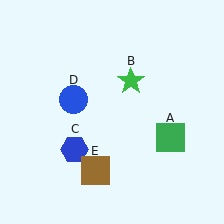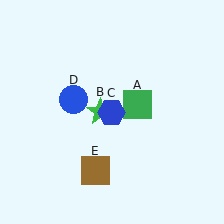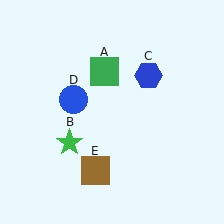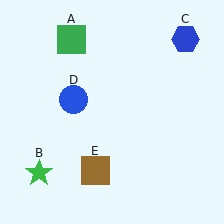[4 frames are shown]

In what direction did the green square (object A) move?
The green square (object A) moved up and to the left.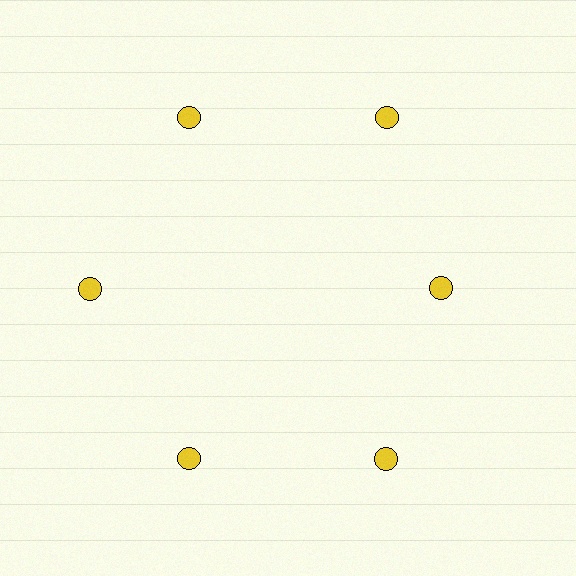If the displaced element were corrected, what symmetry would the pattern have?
It would have 6-fold rotational symmetry — the pattern would map onto itself every 60 degrees.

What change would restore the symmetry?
The symmetry would be restored by moving it outward, back onto the ring so that all 6 circles sit at equal angles and equal distance from the center.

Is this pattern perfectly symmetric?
No. The 6 yellow circles are arranged in a ring, but one element near the 3 o'clock position is pulled inward toward the center, breaking the 6-fold rotational symmetry.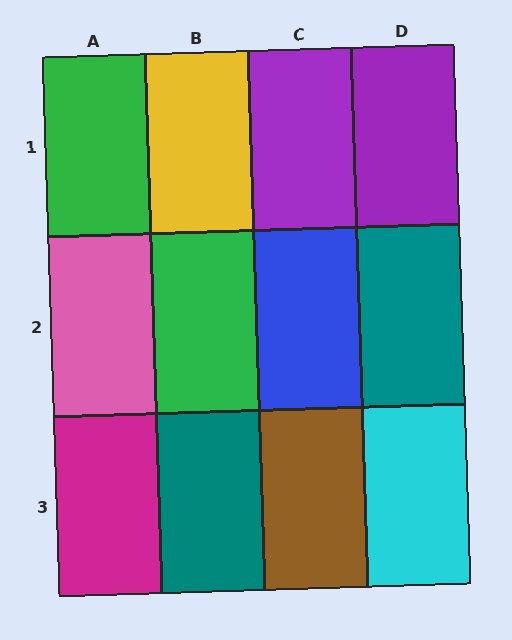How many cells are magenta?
1 cell is magenta.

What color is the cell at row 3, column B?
Teal.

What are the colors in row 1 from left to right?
Green, yellow, purple, purple.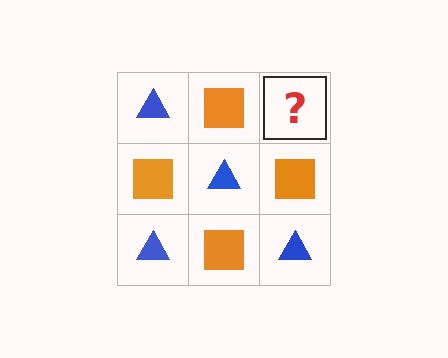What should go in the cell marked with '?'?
The missing cell should contain a blue triangle.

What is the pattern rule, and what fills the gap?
The rule is that it alternates blue triangle and orange square in a checkerboard pattern. The gap should be filled with a blue triangle.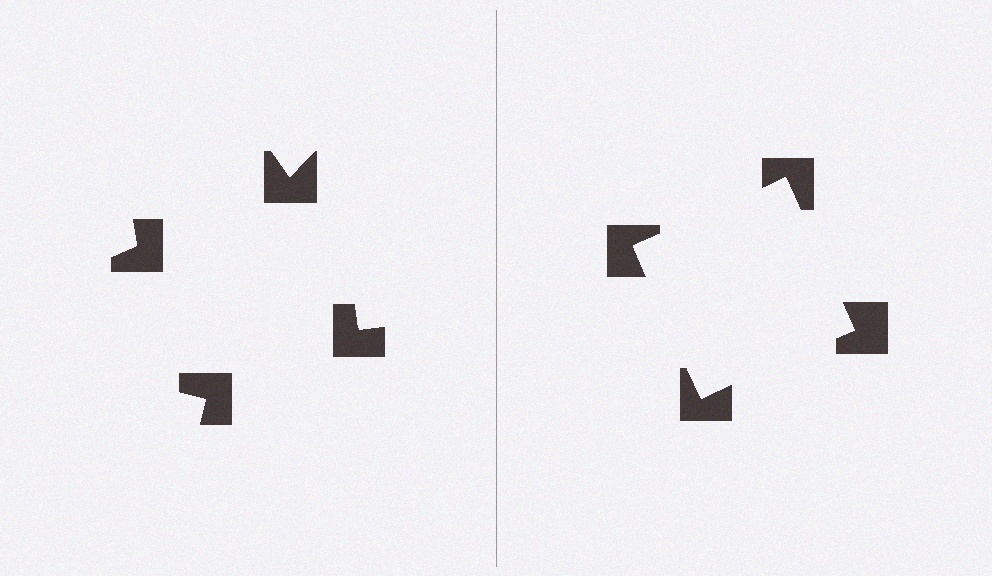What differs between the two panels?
The notched squares are positioned identically on both sides; only the wedge orientations differ. On the right they align to a square; on the left they are misaligned.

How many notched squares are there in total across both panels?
8 — 4 on each side.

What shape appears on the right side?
An illusory square.